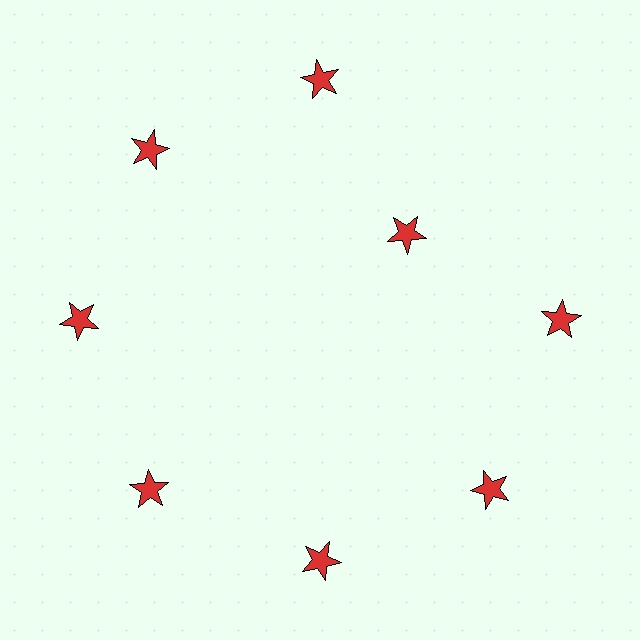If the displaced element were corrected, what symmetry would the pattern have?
It would have 8-fold rotational symmetry — the pattern would map onto itself every 45 degrees.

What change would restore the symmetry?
The symmetry would be restored by moving it outward, back onto the ring so that all 8 stars sit at equal angles and equal distance from the center.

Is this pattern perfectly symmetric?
No. The 8 red stars are arranged in a ring, but one element near the 2 o'clock position is pulled inward toward the center, breaking the 8-fold rotational symmetry.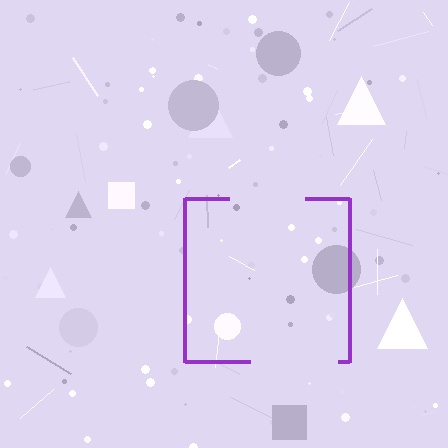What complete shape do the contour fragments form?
The contour fragments form a square.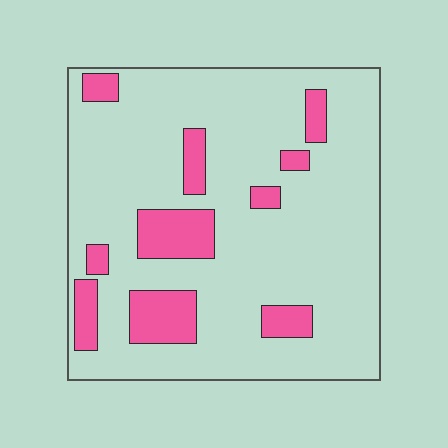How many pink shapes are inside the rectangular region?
10.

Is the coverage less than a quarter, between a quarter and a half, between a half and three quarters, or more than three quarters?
Less than a quarter.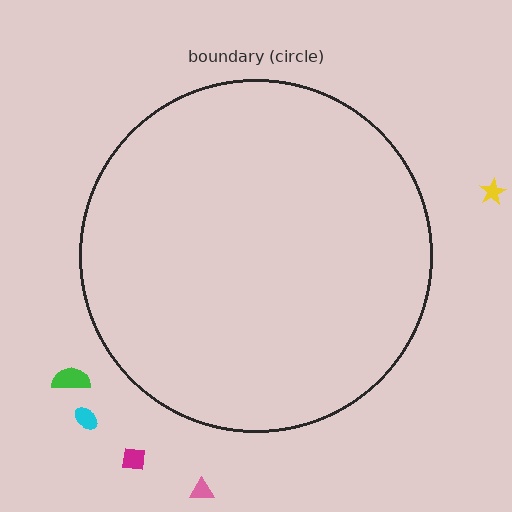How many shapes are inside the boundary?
0 inside, 5 outside.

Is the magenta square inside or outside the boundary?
Outside.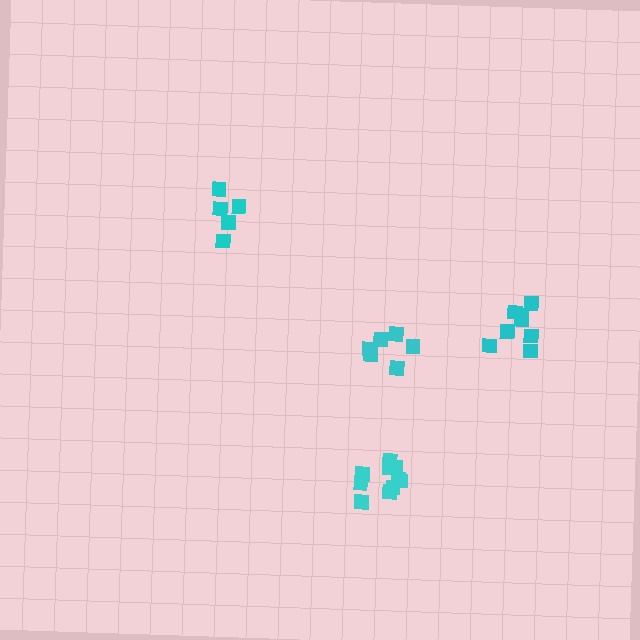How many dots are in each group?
Group 1: 10 dots, Group 2: 6 dots, Group 3: 5 dots, Group 4: 8 dots (29 total).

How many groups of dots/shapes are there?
There are 4 groups.